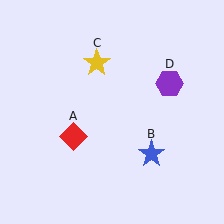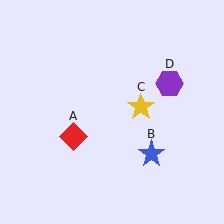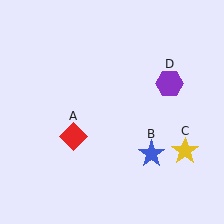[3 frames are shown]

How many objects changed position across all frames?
1 object changed position: yellow star (object C).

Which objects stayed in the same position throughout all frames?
Red diamond (object A) and blue star (object B) and purple hexagon (object D) remained stationary.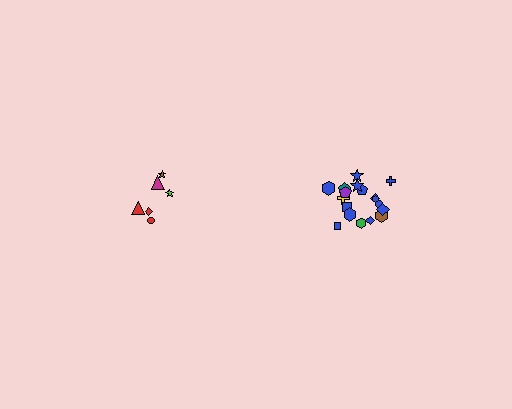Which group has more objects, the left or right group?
The right group.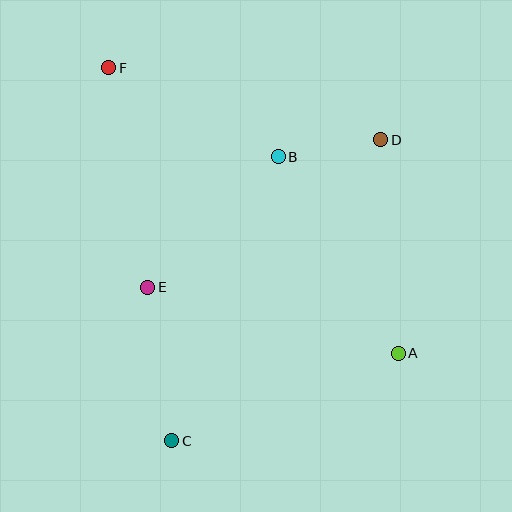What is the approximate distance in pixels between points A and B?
The distance between A and B is approximately 230 pixels.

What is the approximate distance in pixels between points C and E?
The distance between C and E is approximately 155 pixels.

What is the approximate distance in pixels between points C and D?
The distance between C and D is approximately 366 pixels.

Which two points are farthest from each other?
Points A and F are farthest from each other.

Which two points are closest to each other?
Points B and D are closest to each other.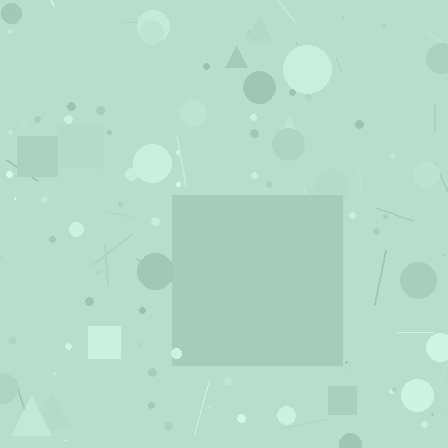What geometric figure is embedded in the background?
A square is embedded in the background.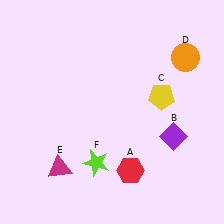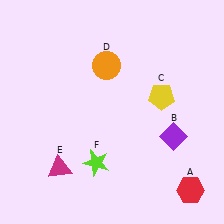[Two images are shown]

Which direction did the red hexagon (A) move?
The red hexagon (A) moved right.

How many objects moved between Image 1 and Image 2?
2 objects moved between the two images.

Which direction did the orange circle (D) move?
The orange circle (D) moved left.